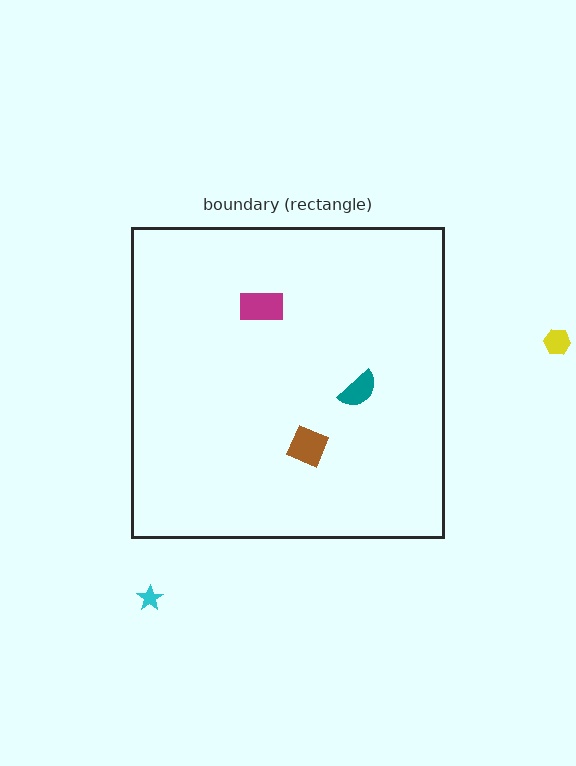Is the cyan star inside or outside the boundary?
Outside.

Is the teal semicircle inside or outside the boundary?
Inside.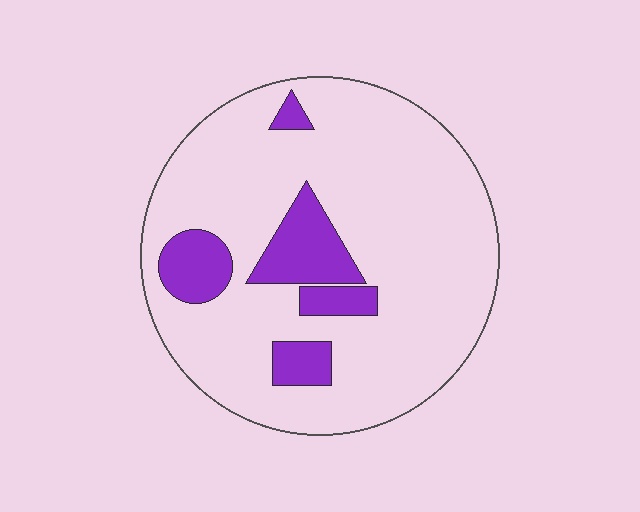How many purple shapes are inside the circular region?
5.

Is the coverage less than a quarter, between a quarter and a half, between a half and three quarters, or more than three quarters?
Less than a quarter.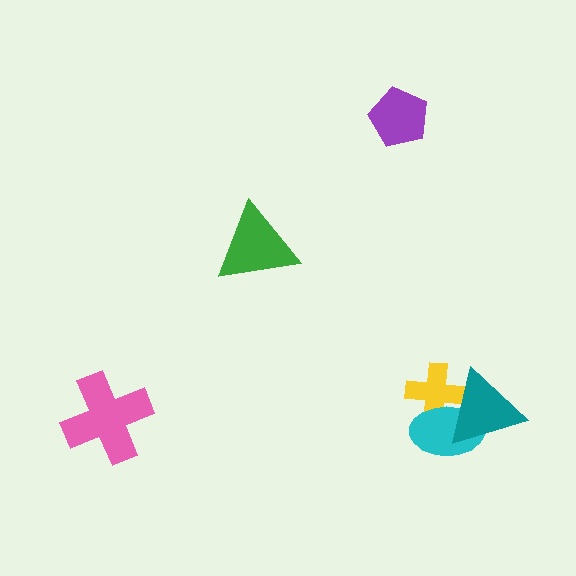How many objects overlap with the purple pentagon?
0 objects overlap with the purple pentagon.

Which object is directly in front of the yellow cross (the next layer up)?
The cyan ellipse is directly in front of the yellow cross.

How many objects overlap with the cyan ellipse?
2 objects overlap with the cyan ellipse.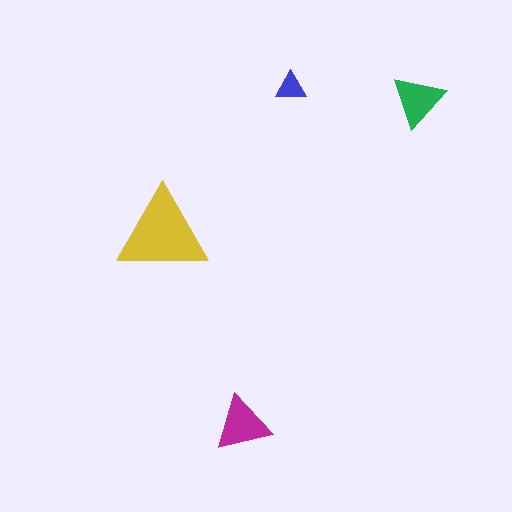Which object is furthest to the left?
The yellow triangle is leftmost.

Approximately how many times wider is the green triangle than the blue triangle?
About 1.5 times wider.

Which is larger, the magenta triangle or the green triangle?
The magenta one.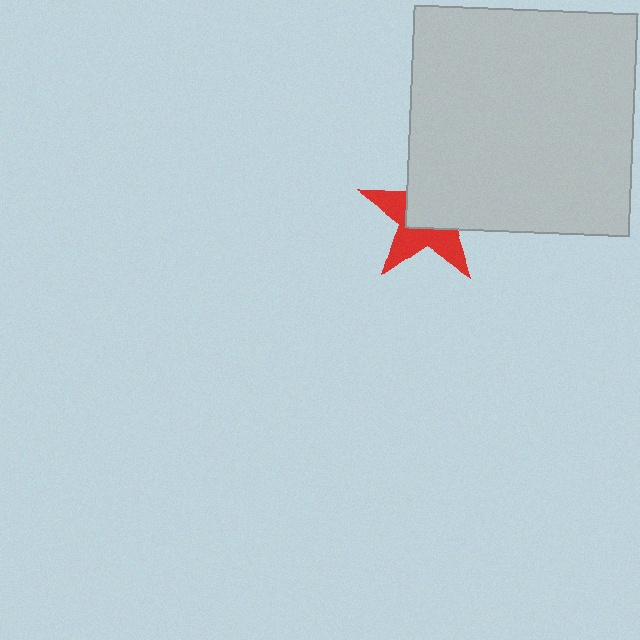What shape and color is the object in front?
The object in front is a light gray square.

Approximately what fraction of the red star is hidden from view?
Roughly 53% of the red star is hidden behind the light gray square.